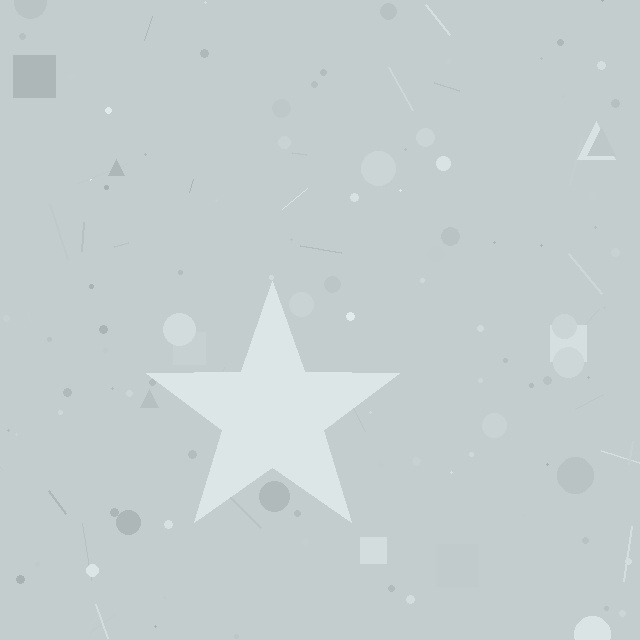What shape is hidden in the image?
A star is hidden in the image.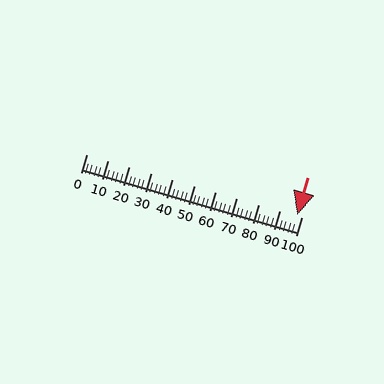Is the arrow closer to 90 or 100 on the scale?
The arrow is closer to 100.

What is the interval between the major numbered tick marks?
The major tick marks are spaced 10 units apart.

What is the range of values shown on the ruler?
The ruler shows values from 0 to 100.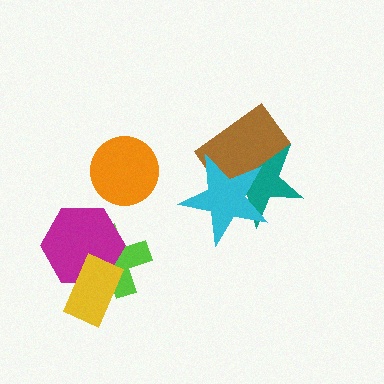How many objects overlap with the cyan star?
2 objects overlap with the cyan star.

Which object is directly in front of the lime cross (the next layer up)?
The magenta hexagon is directly in front of the lime cross.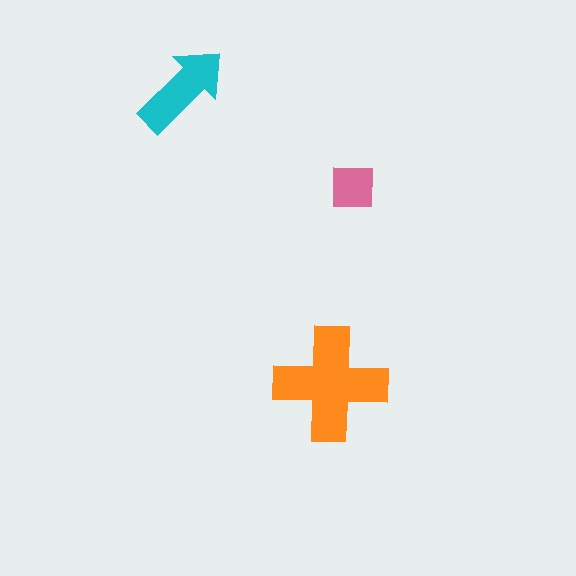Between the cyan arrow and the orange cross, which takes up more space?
The orange cross.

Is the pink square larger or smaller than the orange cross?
Smaller.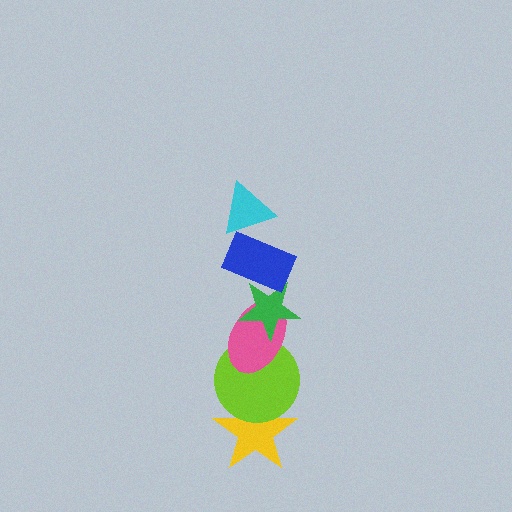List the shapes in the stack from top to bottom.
From top to bottom: the cyan triangle, the blue rectangle, the green star, the pink ellipse, the lime circle, the yellow star.